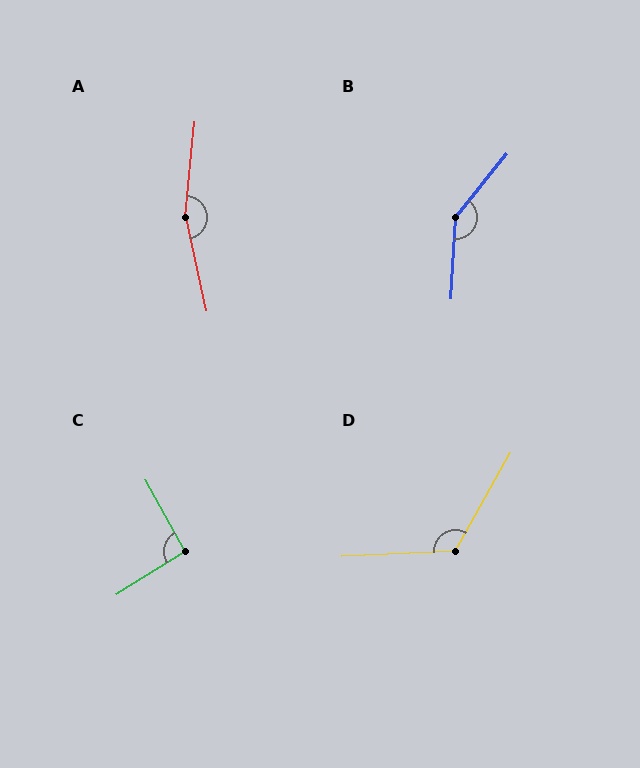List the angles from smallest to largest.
C (93°), D (122°), B (144°), A (162°).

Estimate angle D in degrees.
Approximately 122 degrees.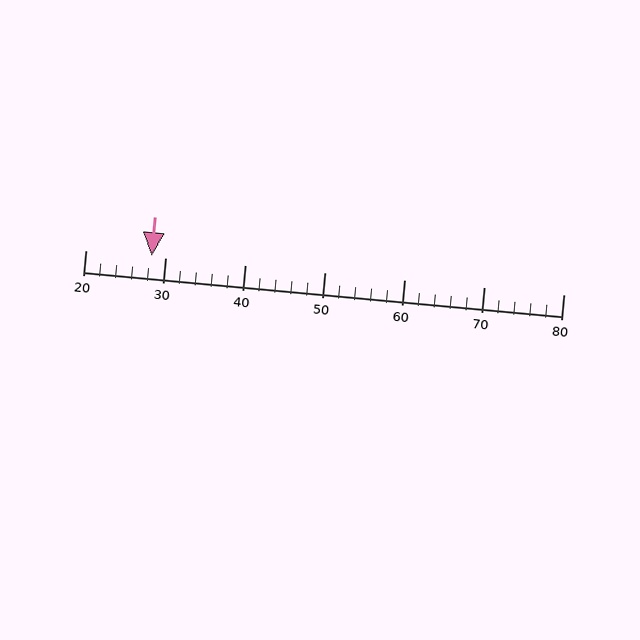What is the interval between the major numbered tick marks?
The major tick marks are spaced 10 units apart.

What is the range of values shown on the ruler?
The ruler shows values from 20 to 80.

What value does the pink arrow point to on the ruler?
The pink arrow points to approximately 28.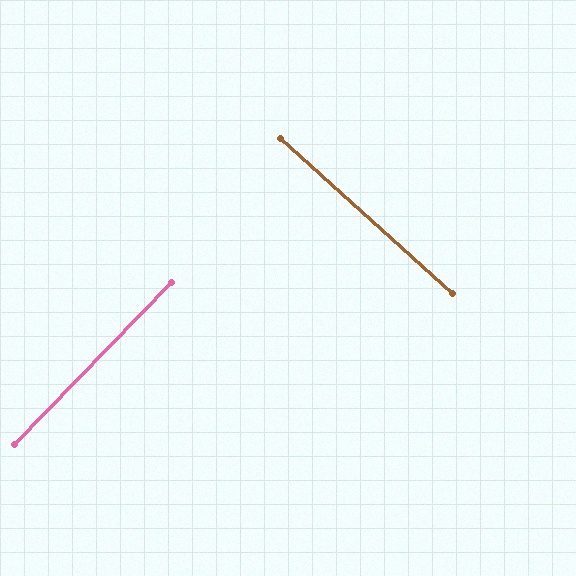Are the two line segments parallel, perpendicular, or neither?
Perpendicular — they meet at approximately 88°.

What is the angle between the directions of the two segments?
Approximately 88 degrees.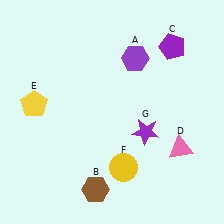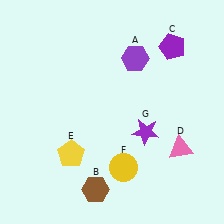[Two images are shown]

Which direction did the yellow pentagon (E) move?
The yellow pentagon (E) moved down.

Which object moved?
The yellow pentagon (E) moved down.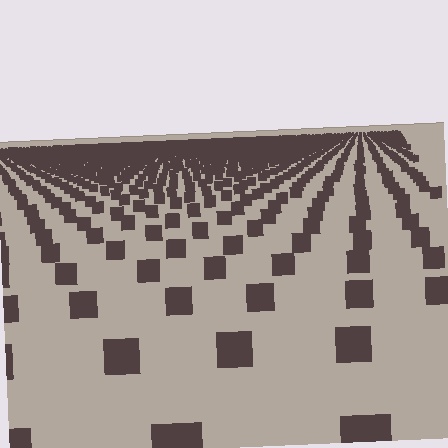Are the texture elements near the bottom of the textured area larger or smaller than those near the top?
Larger. Near the bottom, elements are closer to the viewer and appear at a bigger on-screen size.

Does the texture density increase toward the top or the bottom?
Density increases toward the top.